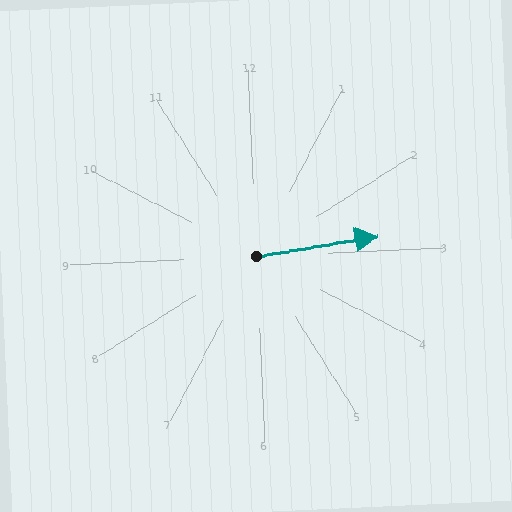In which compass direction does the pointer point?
East.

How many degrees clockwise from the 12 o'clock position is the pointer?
Approximately 83 degrees.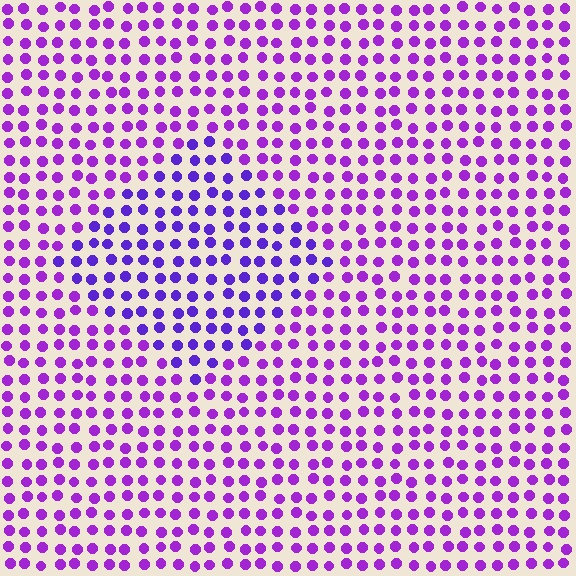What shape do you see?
I see a diamond.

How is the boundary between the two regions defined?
The boundary is defined purely by a slight shift in hue (about 25 degrees). Spacing, size, and orientation are identical on both sides.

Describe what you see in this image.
The image is filled with small purple elements in a uniform arrangement. A diamond-shaped region is visible where the elements are tinted to a slightly different hue, forming a subtle color boundary.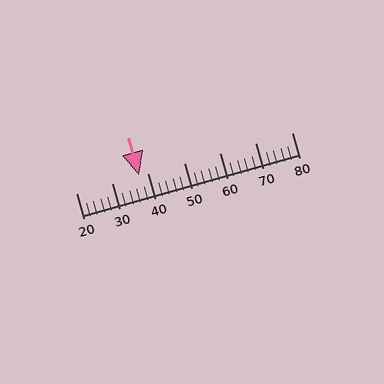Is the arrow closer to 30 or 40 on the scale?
The arrow is closer to 40.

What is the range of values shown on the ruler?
The ruler shows values from 20 to 80.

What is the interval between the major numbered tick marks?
The major tick marks are spaced 10 units apart.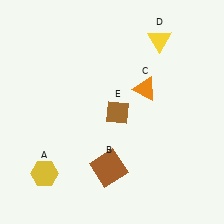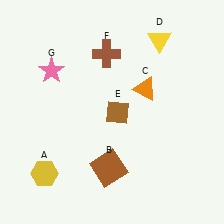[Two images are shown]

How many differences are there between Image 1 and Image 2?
There are 2 differences between the two images.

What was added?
A brown cross (F), a pink star (G) were added in Image 2.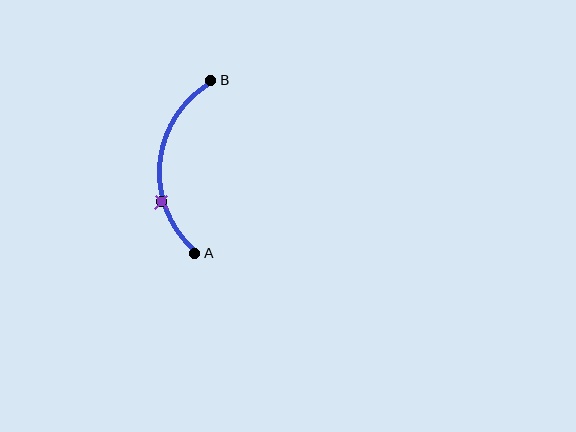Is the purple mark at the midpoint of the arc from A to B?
No. The purple mark lies on the arc but is closer to endpoint A. The arc midpoint would be at the point on the curve equidistant along the arc from both A and B.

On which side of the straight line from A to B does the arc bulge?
The arc bulges to the left of the straight line connecting A and B.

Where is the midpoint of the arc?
The arc midpoint is the point on the curve farthest from the straight line joining A and B. It sits to the left of that line.